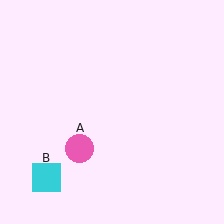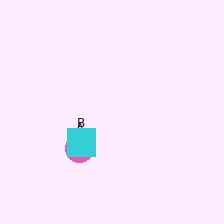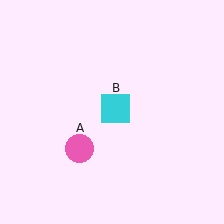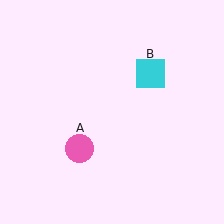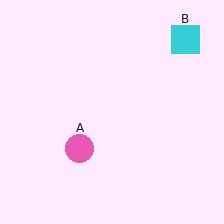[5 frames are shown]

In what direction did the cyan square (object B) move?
The cyan square (object B) moved up and to the right.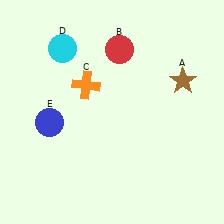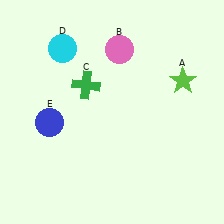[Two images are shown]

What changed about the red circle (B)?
In Image 1, B is red. In Image 2, it changed to pink.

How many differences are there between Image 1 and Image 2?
There are 3 differences between the two images.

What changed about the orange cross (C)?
In Image 1, C is orange. In Image 2, it changed to green.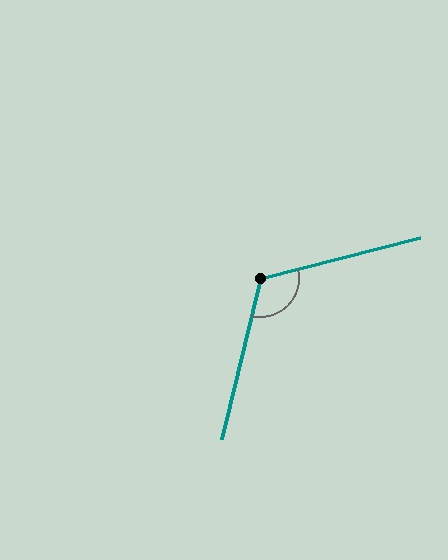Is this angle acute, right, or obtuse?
It is obtuse.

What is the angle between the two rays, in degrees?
Approximately 118 degrees.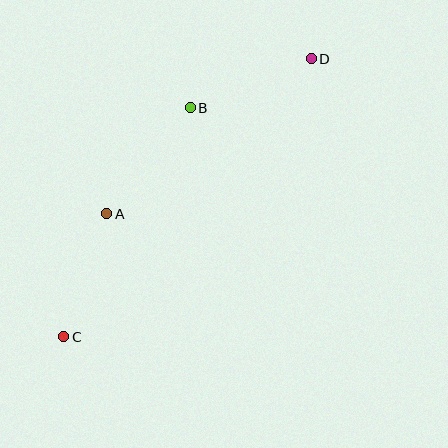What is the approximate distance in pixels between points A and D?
The distance between A and D is approximately 256 pixels.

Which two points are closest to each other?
Points A and C are closest to each other.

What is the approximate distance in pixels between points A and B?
The distance between A and B is approximately 135 pixels.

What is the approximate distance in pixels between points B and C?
The distance between B and C is approximately 262 pixels.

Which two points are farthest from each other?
Points C and D are farthest from each other.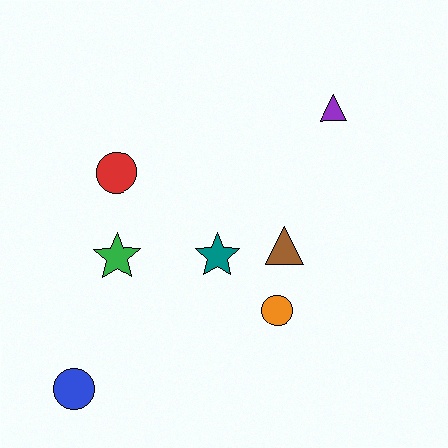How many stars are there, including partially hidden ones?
There are 2 stars.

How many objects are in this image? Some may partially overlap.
There are 7 objects.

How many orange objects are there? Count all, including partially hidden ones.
There is 1 orange object.